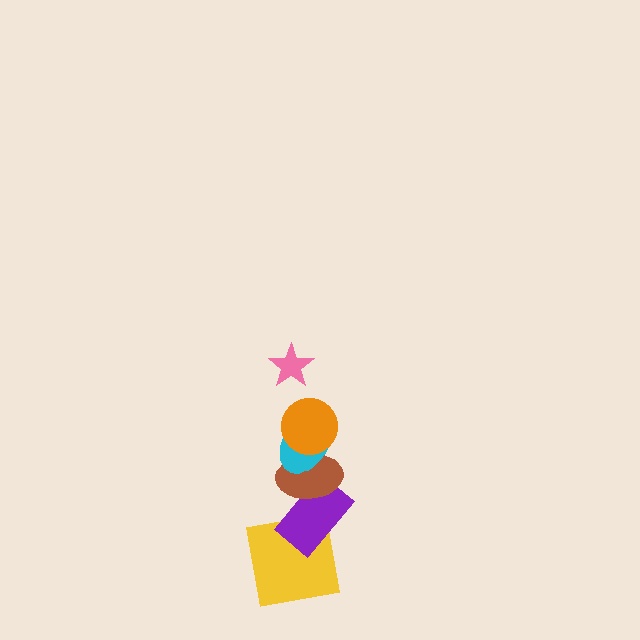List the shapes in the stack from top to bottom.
From top to bottom: the pink star, the orange circle, the cyan ellipse, the brown ellipse, the purple rectangle, the yellow square.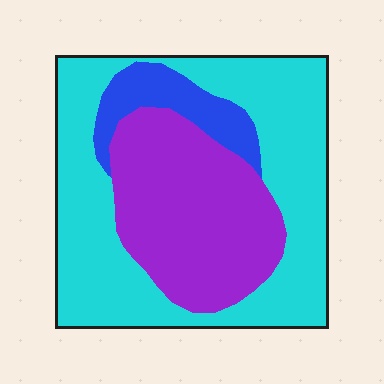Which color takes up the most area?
Cyan, at roughly 55%.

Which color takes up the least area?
Blue, at roughly 10%.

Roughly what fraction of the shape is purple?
Purple covers 34% of the shape.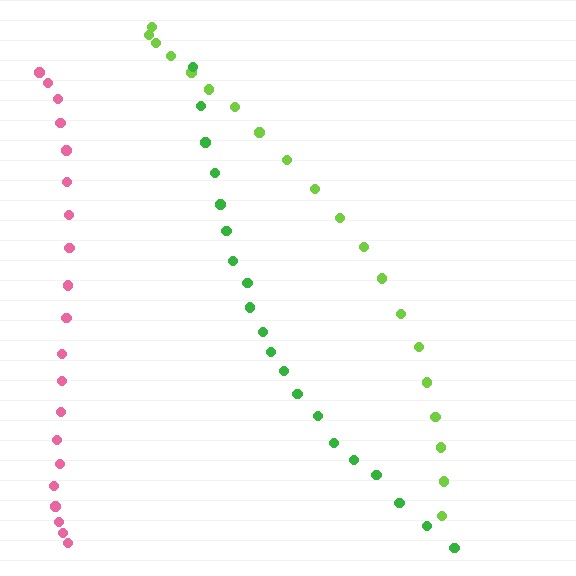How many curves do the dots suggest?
There are 3 distinct paths.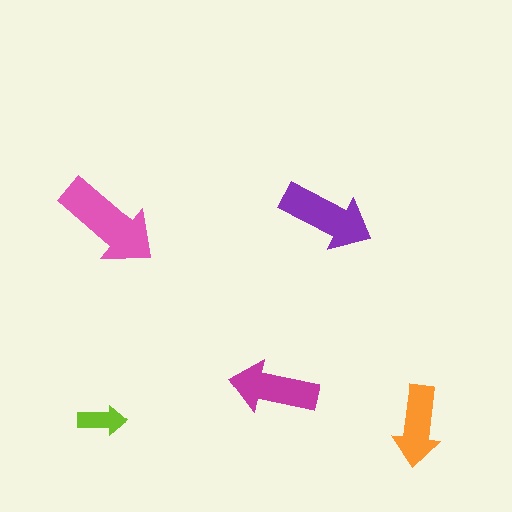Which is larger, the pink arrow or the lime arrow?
The pink one.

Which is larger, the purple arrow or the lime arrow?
The purple one.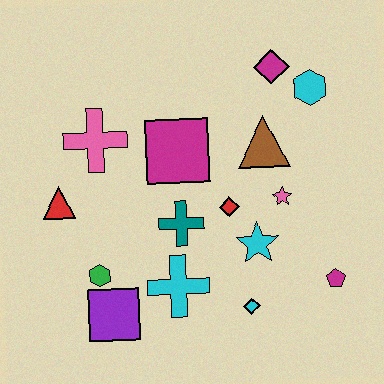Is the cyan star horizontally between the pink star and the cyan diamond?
Yes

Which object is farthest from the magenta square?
The magenta pentagon is farthest from the magenta square.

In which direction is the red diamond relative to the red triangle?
The red diamond is to the right of the red triangle.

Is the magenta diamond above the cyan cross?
Yes